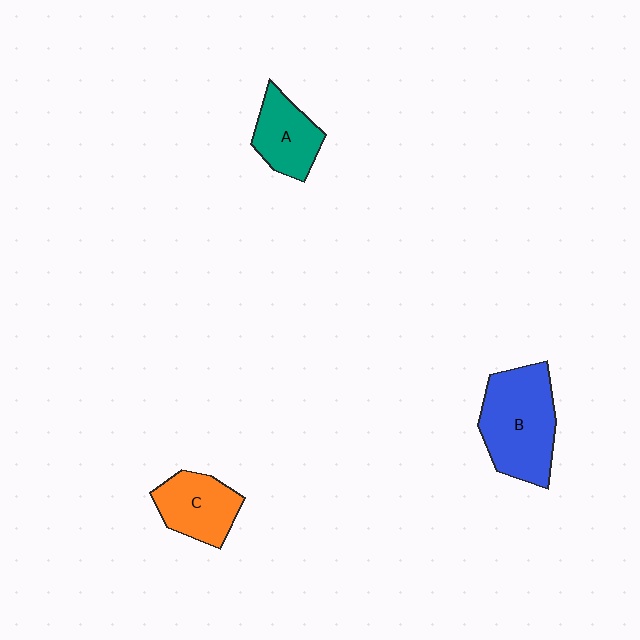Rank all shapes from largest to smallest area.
From largest to smallest: B (blue), C (orange), A (teal).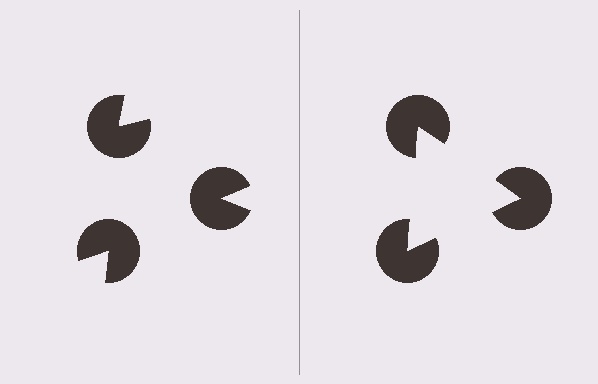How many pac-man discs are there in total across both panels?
6 — 3 on each side.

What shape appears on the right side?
An illusory triangle.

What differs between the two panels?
The pac-man discs are positioned identically on both sides; only the wedge orientations differ. On the right they align to a triangle; on the left they are misaligned.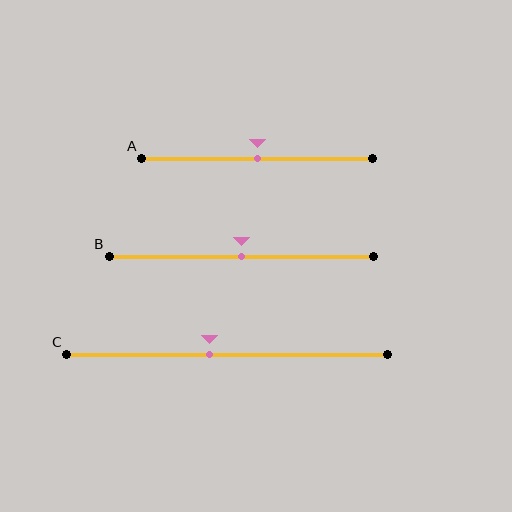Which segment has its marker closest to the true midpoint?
Segment A has its marker closest to the true midpoint.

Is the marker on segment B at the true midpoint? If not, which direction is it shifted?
Yes, the marker on segment B is at the true midpoint.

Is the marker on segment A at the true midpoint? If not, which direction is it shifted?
Yes, the marker on segment A is at the true midpoint.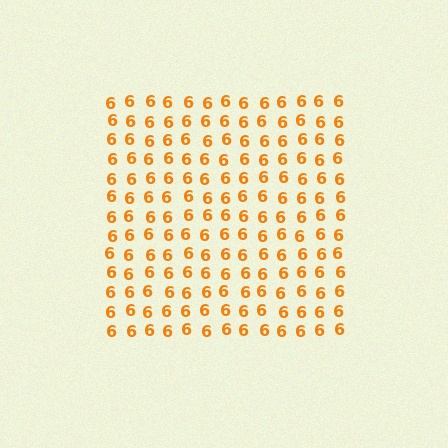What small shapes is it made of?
It is made of small digit 6's.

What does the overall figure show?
The overall figure shows a square.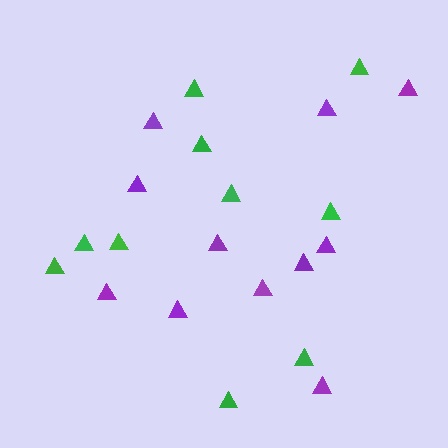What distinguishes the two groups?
There are 2 groups: one group of green triangles (10) and one group of purple triangles (11).